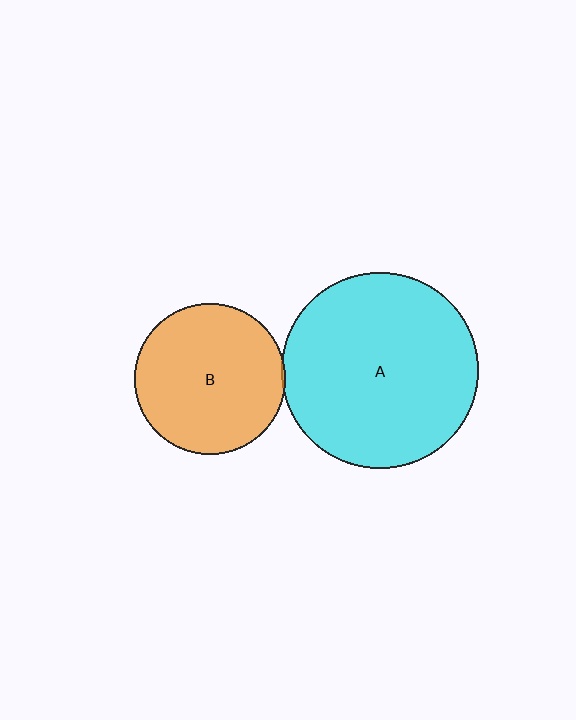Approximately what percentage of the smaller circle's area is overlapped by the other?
Approximately 5%.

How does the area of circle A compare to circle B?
Approximately 1.7 times.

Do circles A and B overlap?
Yes.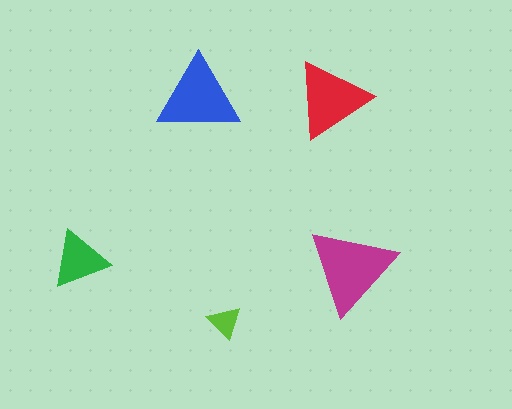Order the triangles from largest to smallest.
the magenta one, the blue one, the red one, the green one, the lime one.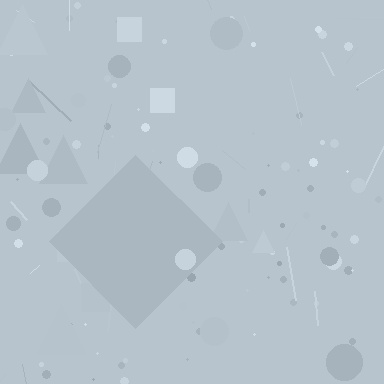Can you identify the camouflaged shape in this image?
The camouflaged shape is a diamond.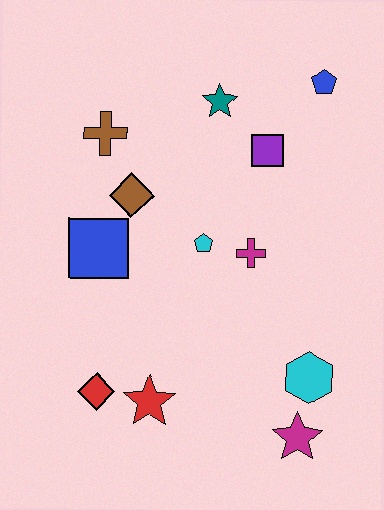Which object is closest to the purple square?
The teal star is closest to the purple square.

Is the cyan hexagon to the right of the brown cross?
Yes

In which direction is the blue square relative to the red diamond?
The blue square is above the red diamond.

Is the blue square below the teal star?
Yes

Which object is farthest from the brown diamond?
The magenta star is farthest from the brown diamond.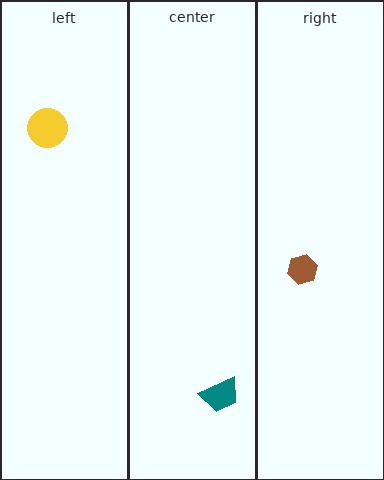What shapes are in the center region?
The teal trapezoid.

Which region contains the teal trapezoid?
The center region.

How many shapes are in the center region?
1.